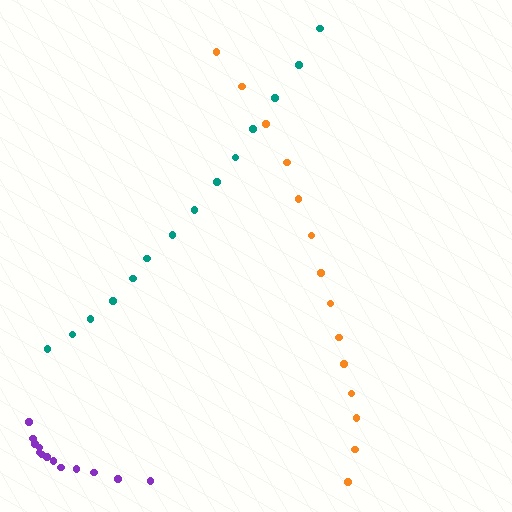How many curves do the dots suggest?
There are 3 distinct paths.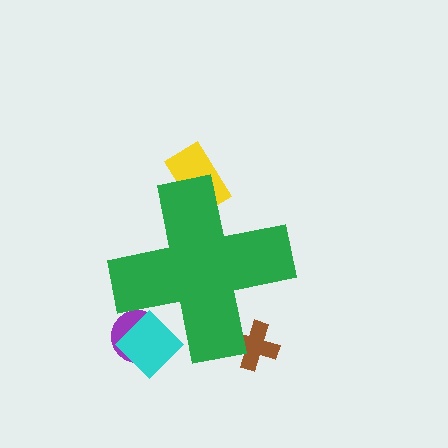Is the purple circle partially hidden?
Yes, the purple circle is partially hidden behind the green cross.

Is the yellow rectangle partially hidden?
Yes, the yellow rectangle is partially hidden behind the green cross.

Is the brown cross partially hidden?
Yes, the brown cross is partially hidden behind the green cross.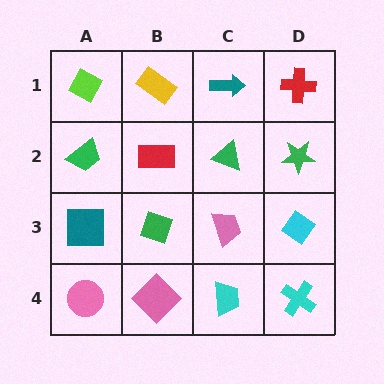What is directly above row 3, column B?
A red rectangle.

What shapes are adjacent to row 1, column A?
A green trapezoid (row 2, column A), a yellow rectangle (row 1, column B).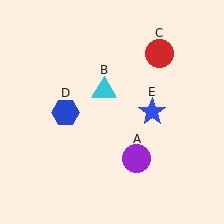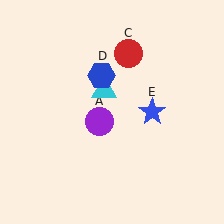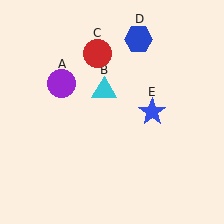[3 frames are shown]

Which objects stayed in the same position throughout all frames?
Cyan triangle (object B) and blue star (object E) remained stationary.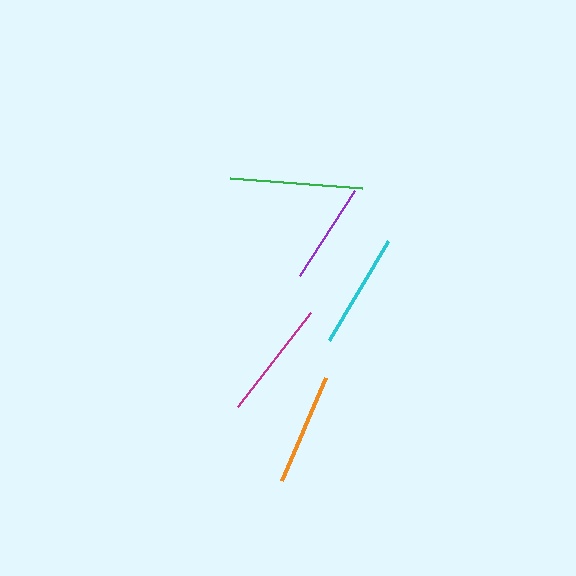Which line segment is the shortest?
The purple line is the shortest at approximately 101 pixels.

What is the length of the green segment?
The green segment is approximately 132 pixels long.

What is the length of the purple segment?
The purple segment is approximately 101 pixels long.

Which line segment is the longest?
The green line is the longest at approximately 132 pixels.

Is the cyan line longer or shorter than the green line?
The green line is longer than the cyan line.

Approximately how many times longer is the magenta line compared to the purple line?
The magenta line is approximately 1.2 times the length of the purple line.